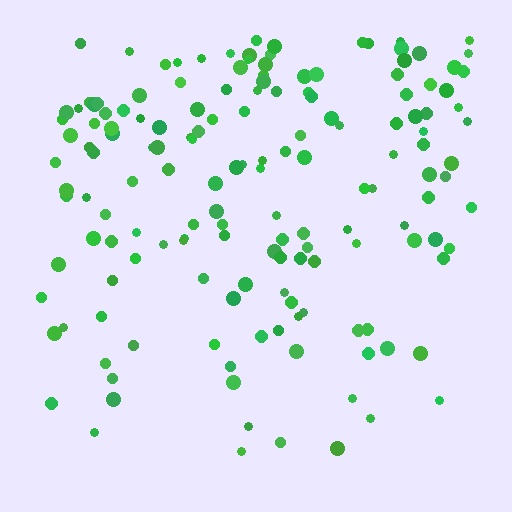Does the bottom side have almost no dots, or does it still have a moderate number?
Still a moderate number, just noticeably fewer than the top.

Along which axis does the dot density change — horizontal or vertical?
Vertical.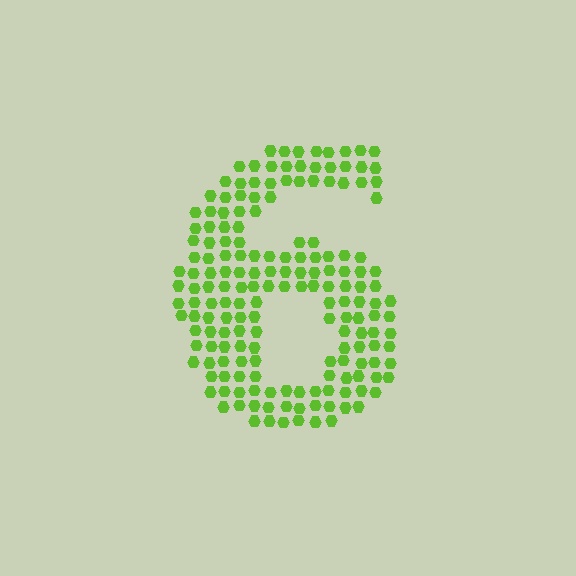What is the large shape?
The large shape is the digit 6.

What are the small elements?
The small elements are hexagons.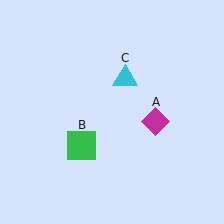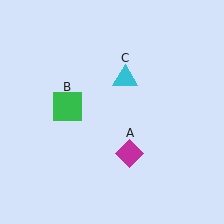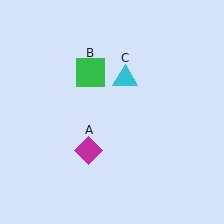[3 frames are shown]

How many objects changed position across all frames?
2 objects changed position: magenta diamond (object A), green square (object B).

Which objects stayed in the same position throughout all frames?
Cyan triangle (object C) remained stationary.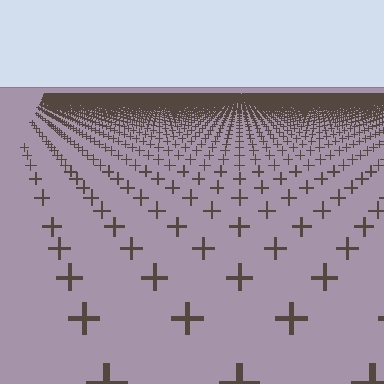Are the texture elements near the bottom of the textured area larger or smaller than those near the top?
Larger. Near the bottom, elements are closer to the viewer and appear at a bigger on-screen size.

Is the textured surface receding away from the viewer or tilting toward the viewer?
The surface is receding away from the viewer. Texture elements get smaller and denser toward the top.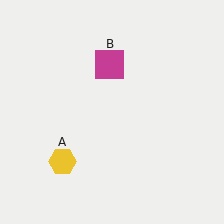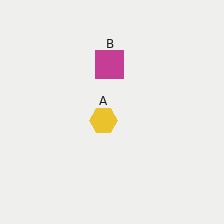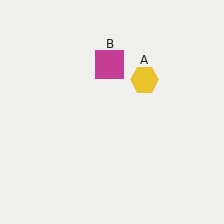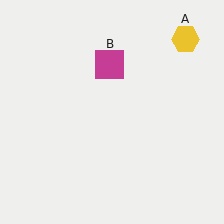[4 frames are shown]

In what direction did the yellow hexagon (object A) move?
The yellow hexagon (object A) moved up and to the right.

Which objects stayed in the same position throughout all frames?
Magenta square (object B) remained stationary.